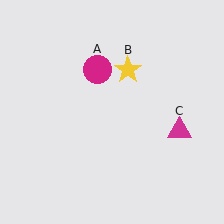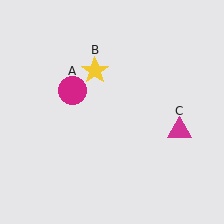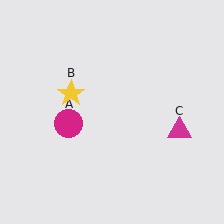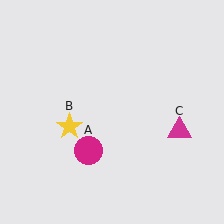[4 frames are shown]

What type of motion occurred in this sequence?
The magenta circle (object A), yellow star (object B) rotated counterclockwise around the center of the scene.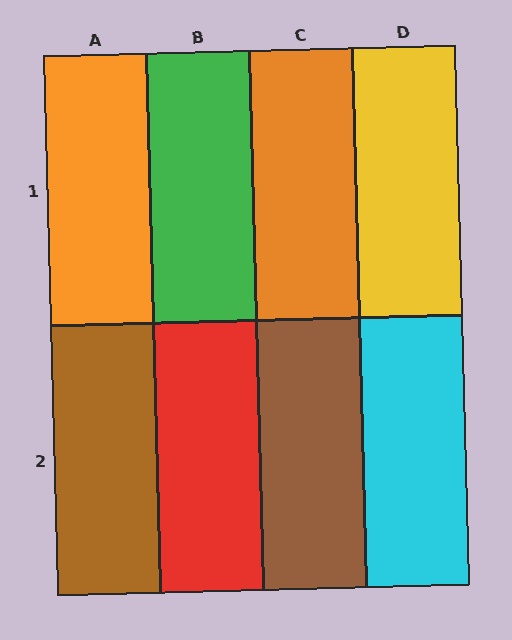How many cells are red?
1 cell is red.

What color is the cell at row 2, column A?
Brown.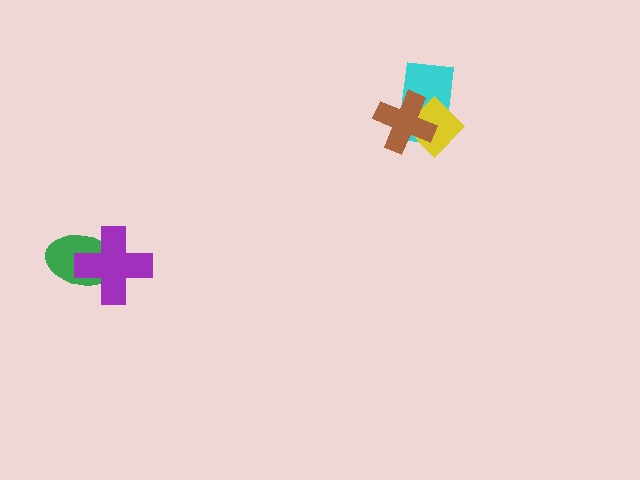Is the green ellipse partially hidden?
Yes, it is partially covered by another shape.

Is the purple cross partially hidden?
No, no other shape covers it.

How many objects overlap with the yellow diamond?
2 objects overlap with the yellow diamond.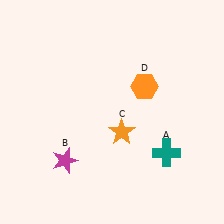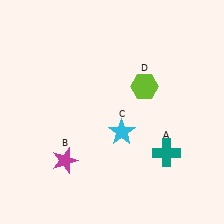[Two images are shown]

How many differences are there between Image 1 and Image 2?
There are 2 differences between the two images.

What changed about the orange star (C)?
In Image 1, C is orange. In Image 2, it changed to cyan.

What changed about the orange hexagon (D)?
In Image 1, D is orange. In Image 2, it changed to lime.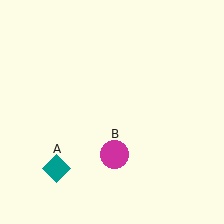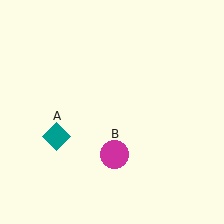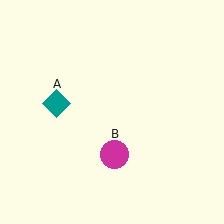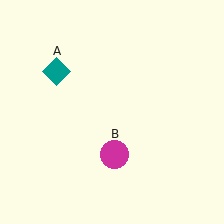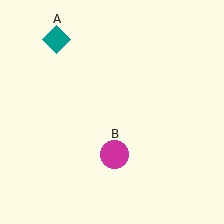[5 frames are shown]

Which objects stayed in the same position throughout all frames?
Magenta circle (object B) remained stationary.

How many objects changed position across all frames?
1 object changed position: teal diamond (object A).